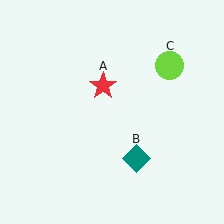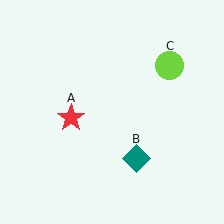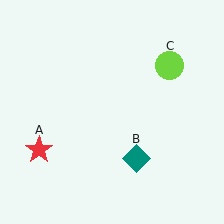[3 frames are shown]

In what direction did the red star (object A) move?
The red star (object A) moved down and to the left.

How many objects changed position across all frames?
1 object changed position: red star (object A).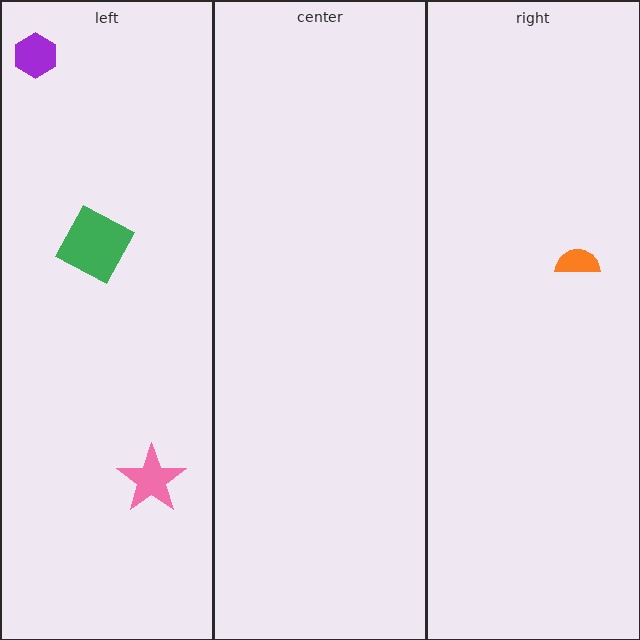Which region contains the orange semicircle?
The right region.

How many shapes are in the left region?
3.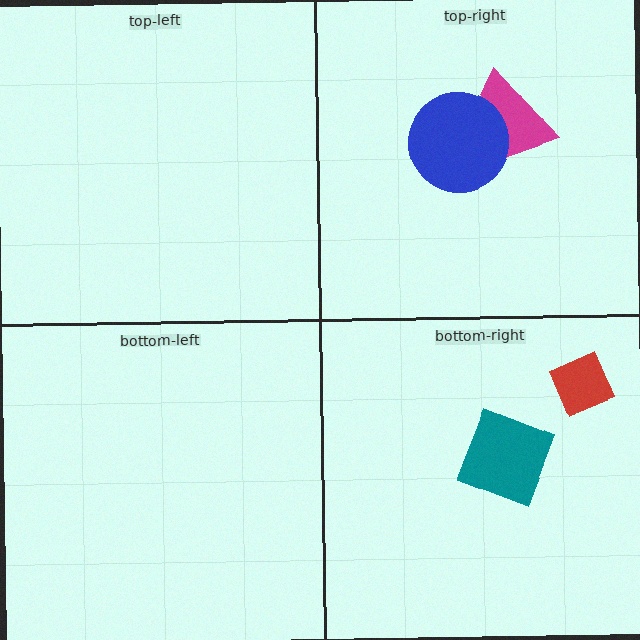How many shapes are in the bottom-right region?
2.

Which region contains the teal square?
The bottom-right region.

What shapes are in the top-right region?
The magenta trapezoid, the blue circle.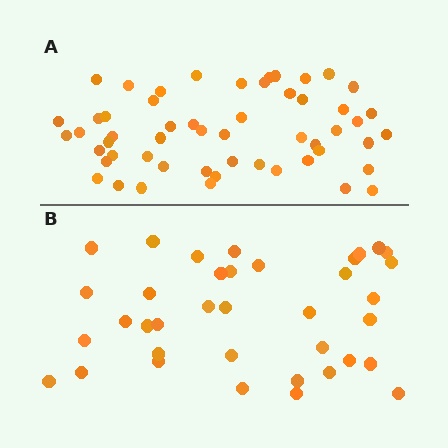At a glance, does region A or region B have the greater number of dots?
Region A (the top region) has more dots.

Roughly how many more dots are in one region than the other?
Region A has approximately 15 more dots than region B.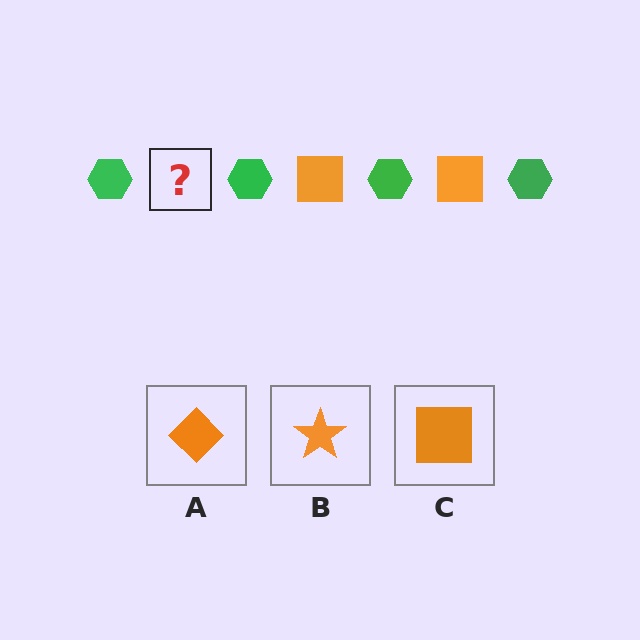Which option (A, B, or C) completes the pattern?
C.